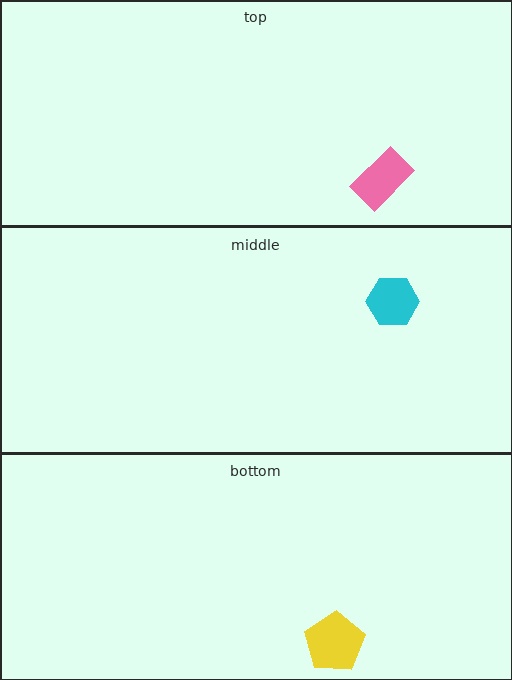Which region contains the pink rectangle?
The top region.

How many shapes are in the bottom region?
1.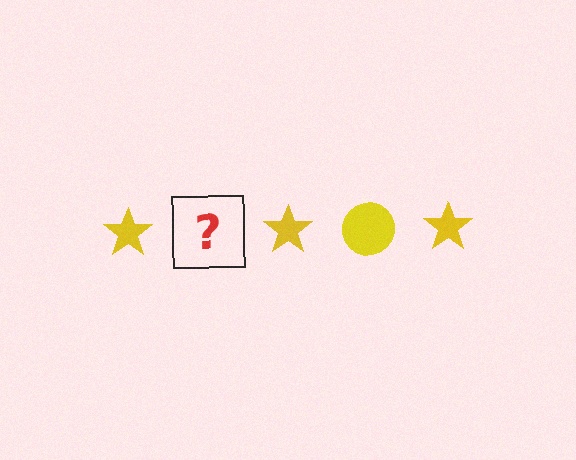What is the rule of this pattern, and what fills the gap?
The rule is that the pattern cycles through star, circle shapes in yellow. The gap should be filled with a yellow circle.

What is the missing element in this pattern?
The missing element is a yellow circle.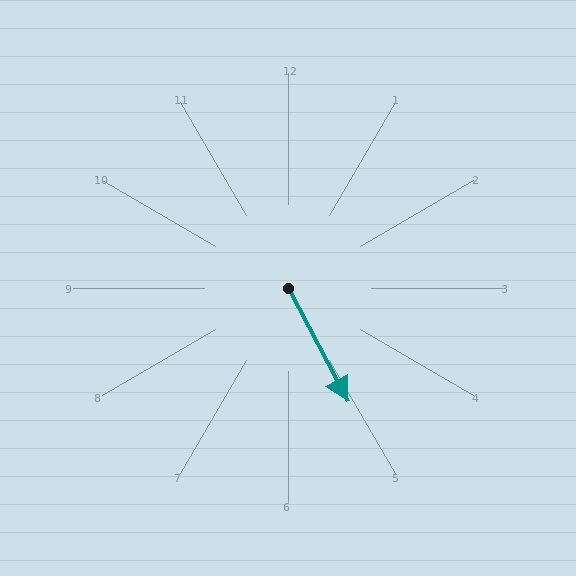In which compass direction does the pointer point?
Southeast.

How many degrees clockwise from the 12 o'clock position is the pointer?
Approximately 152 degrees.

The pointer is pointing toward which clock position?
Roughly 5 o'clock.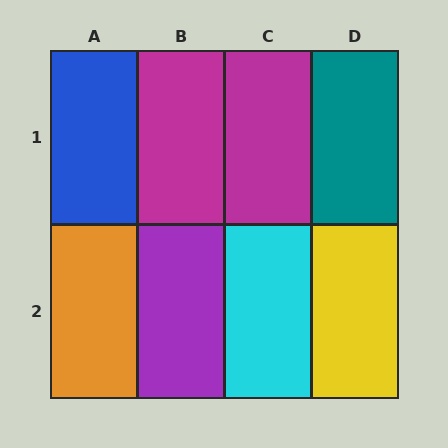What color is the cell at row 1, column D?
Teal.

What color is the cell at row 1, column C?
Magenta.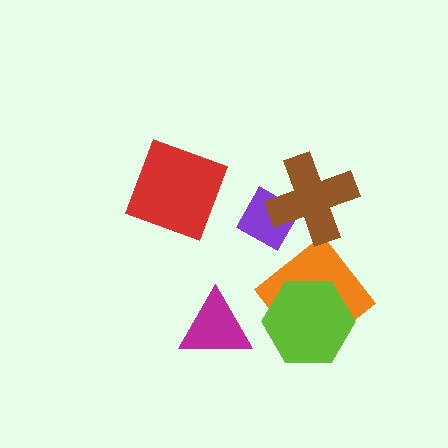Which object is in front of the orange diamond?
The lime hexagon is in front of the orange diamond.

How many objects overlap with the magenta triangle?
0 objects overlap with the magenta triangle.